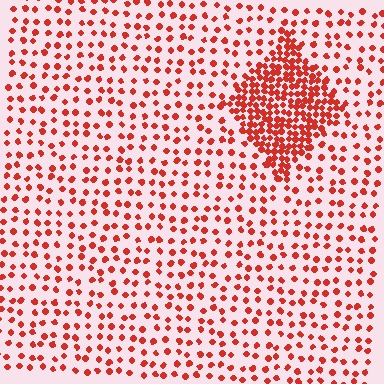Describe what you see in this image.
The image contains small red elements arranged at two different densities. A diamond-shaped region is visible where the elements are more densely packed than the surrounding area.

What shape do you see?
I see a diamond.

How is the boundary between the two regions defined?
The boundary is defined by a change in element density (approximately 2.9x ratio). All elements are the same color, size, and shape.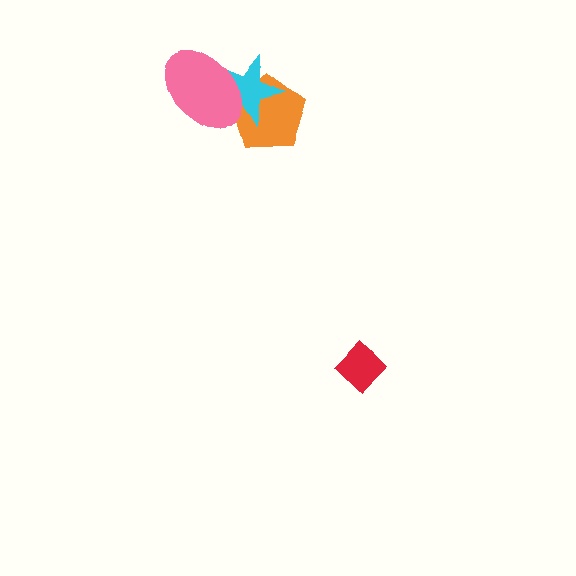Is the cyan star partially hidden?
Yes, it is partially covered by another shape.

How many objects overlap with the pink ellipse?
2 objects overlap with the pink ellipse.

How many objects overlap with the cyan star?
2 objects overlap with the cyan star.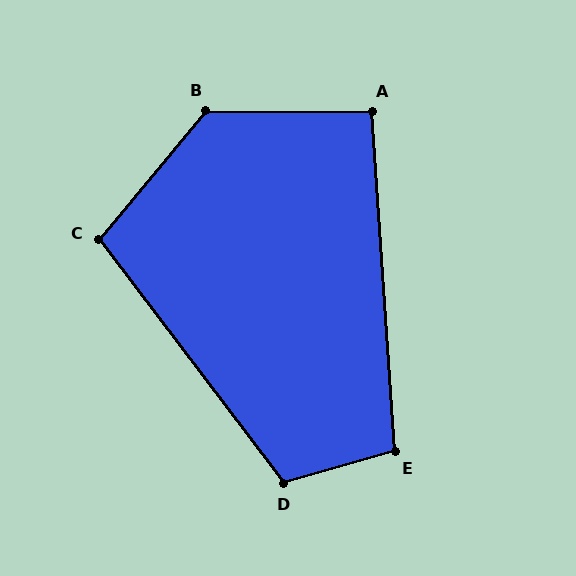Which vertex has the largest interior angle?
B, at approximately 129 degrees.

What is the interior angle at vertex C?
Approximately 103 degrees (obtuse).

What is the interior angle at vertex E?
Approximately 102 degrees (obtuse).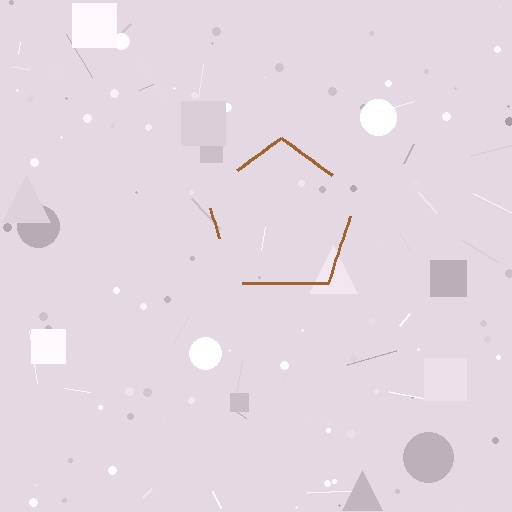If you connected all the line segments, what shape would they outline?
They would outline a pentagon.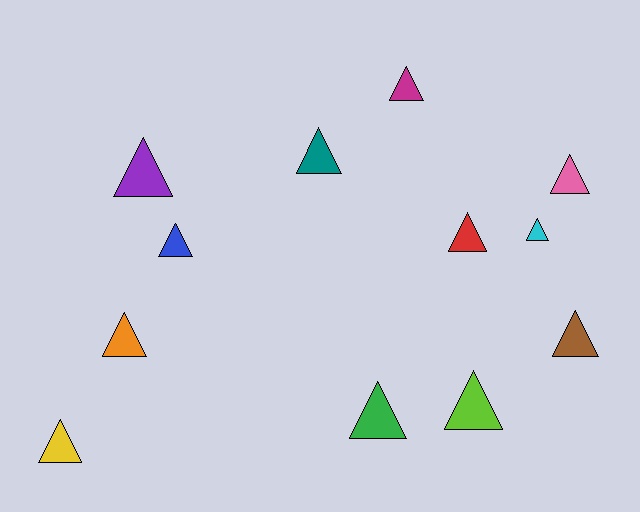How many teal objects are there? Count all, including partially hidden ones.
There is 1 teal object.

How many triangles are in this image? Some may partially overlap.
There are 12 triangles.